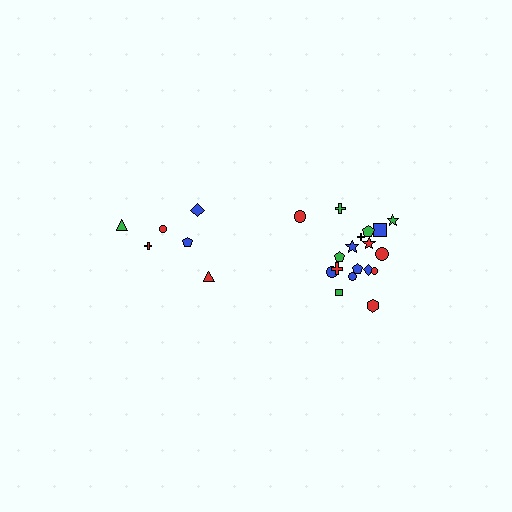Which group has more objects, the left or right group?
The right group.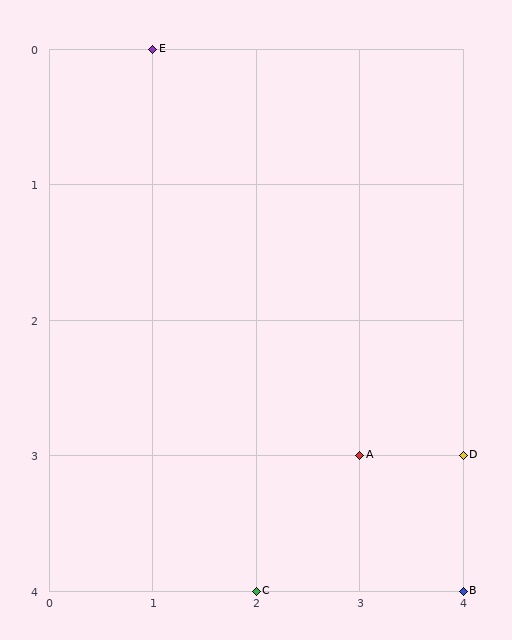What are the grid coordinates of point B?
Point B is at grid coordinates (4, 4).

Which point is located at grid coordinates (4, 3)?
Point D is at (4, 3).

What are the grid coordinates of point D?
Point D is at grid coordinates (4, 3).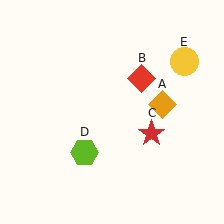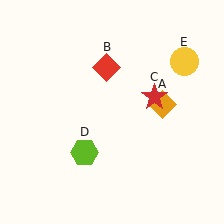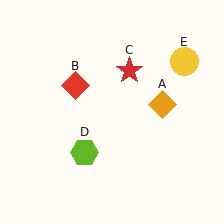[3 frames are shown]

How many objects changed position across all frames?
2 objects changed position: red diamond (object B), red star (object C).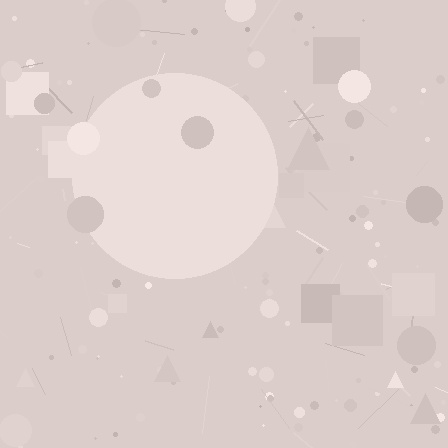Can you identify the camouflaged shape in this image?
The camouflaged shape is a circle.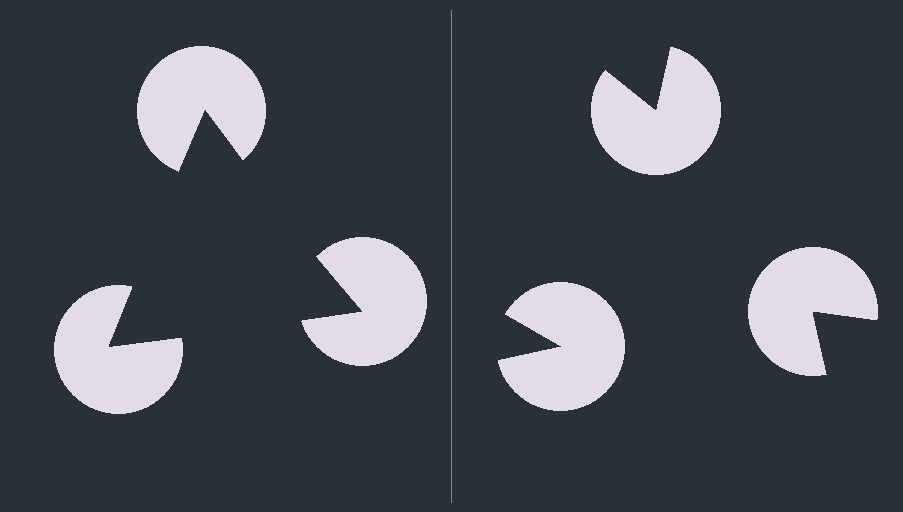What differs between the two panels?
The pac-man discs are positioned identically on both sides; only the wedge orientations differ. On the left they align to a triangle; on the right they are misaligned.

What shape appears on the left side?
An illusory triangle.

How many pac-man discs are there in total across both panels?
6 — 3 on each side.